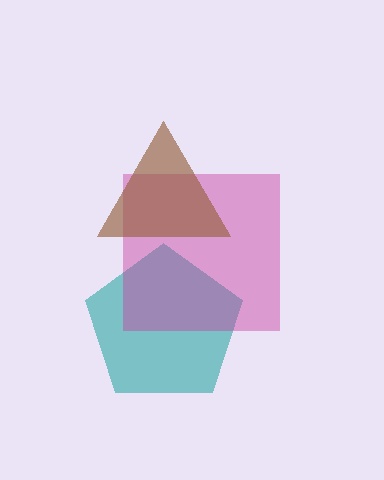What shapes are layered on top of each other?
The layered shapes are: a teal pentagon, a magenta square, a brown triangle.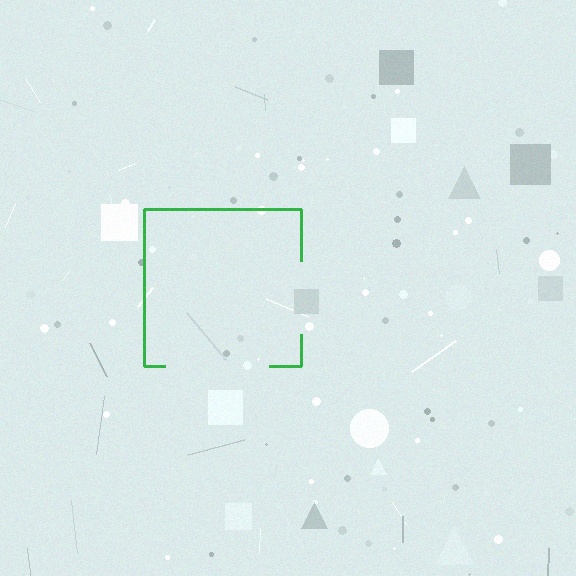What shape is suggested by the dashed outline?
The dashed outline suggests a square.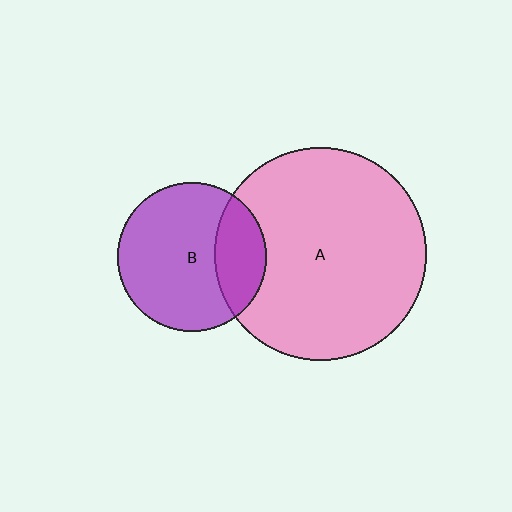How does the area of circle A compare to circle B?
Approximately 2.0 times.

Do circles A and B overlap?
Yes.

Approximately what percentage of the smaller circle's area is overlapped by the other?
Approximately 25%.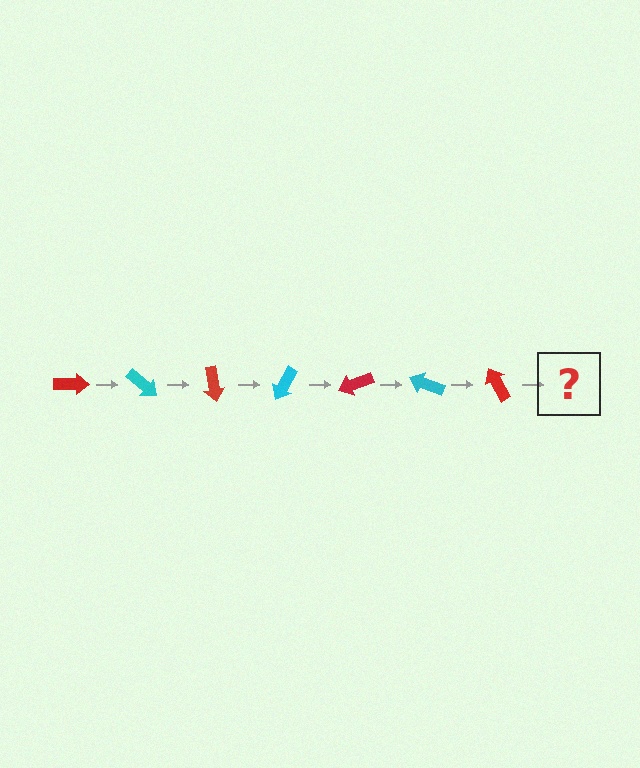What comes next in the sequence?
The next element should be a cyan arrow, rotated 280 degrees from the start.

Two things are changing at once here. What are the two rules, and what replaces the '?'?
The two rules are that it rotates 40 degrees each step and the color cycles through red and cyan. The '?' should be a cyan arrow, rotated 280 degrees from the start.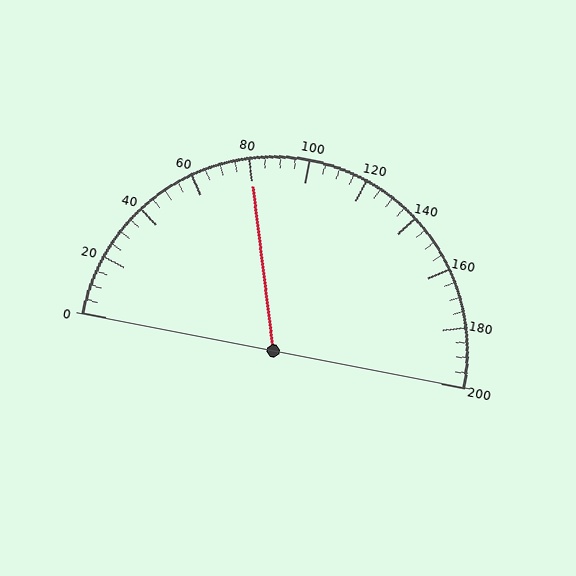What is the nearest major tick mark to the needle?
The nearest major tick mark is 80.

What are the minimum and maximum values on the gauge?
The gauge ranges from 0 to 200.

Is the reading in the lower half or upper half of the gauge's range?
The reading is in the lower half of the range (0 to 200).